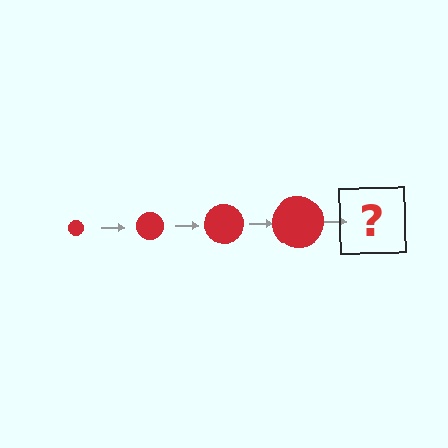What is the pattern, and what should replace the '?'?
The pattern is that the circle gets progressively larger each step. The '?' should be a red circle, larger than the previous one.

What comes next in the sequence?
The next element should be a red circle, larger than the previous one.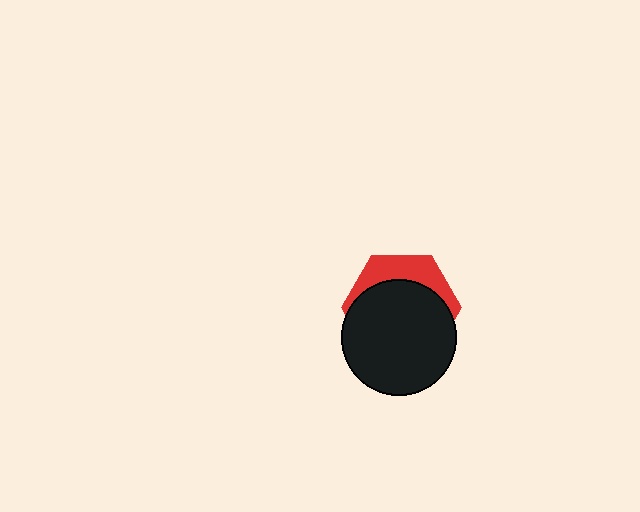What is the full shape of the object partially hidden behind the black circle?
The partially hidden object is a red hexagon.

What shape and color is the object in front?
The object in front is a black circle.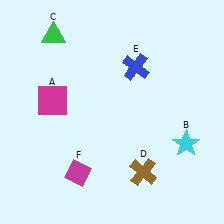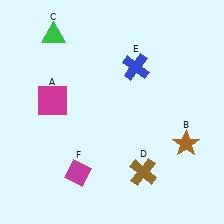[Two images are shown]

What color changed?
The star (B) changed from cyan in Image 1 to brown in Image 2.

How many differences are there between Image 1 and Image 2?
There is 1 difference between the two images.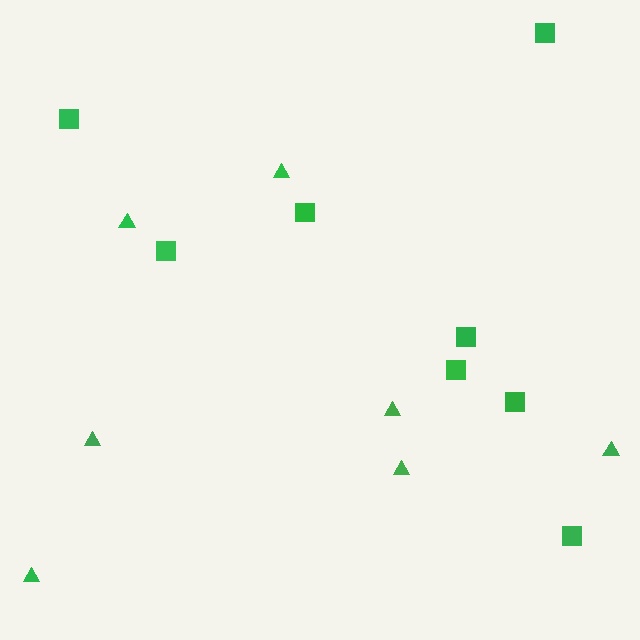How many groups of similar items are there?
There are 2 groups: one group of squares (8) and one group of triangles (7).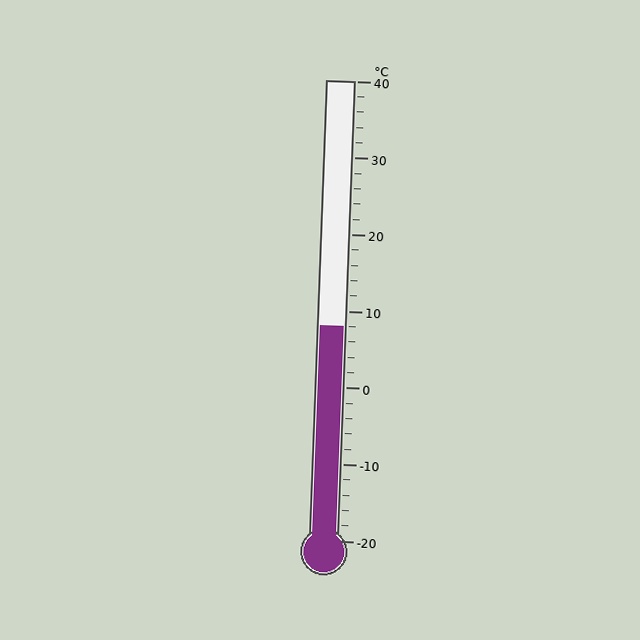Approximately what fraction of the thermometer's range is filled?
The thermometer is filled to approximately 45% of its range.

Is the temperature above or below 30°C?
The temperature is below 30°C.